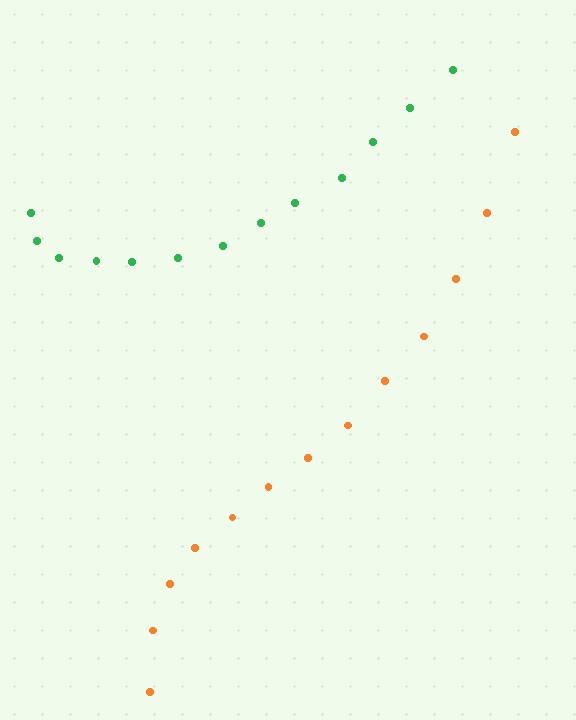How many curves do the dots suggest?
There are 2 distinct paths.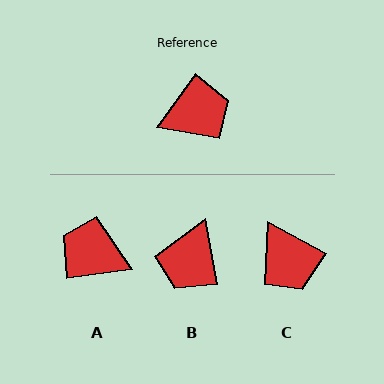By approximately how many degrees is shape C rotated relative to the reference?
Approximately 84 degrees clockwise.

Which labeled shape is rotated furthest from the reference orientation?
B, about 135 degrees away.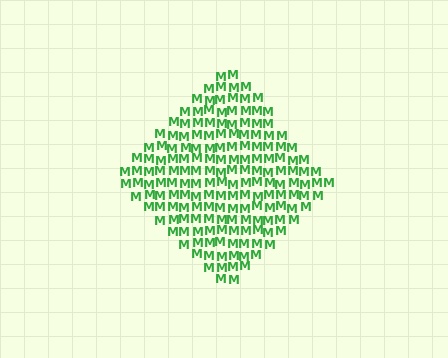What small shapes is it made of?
It is made of small letter M's.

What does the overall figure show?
The overall figure shows a diamond.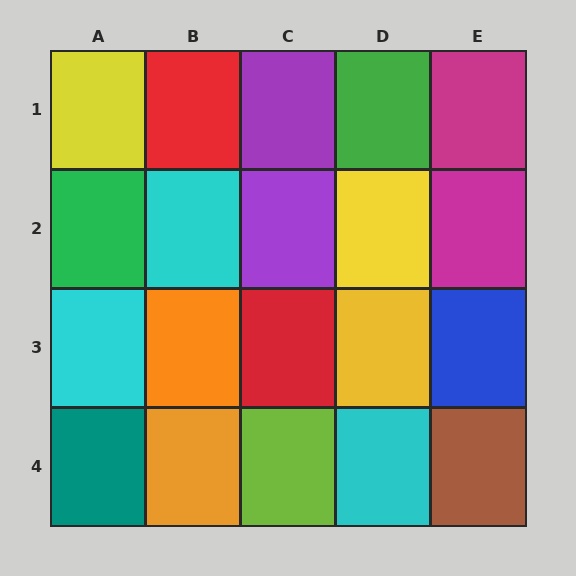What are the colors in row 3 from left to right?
Cyan, orange, red, yellow, blue.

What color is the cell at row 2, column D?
Yellow.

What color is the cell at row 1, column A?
Yellow.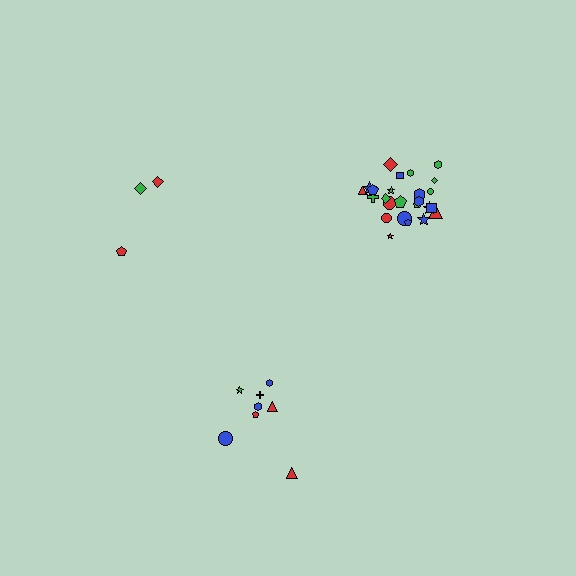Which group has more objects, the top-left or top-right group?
The top-right group.